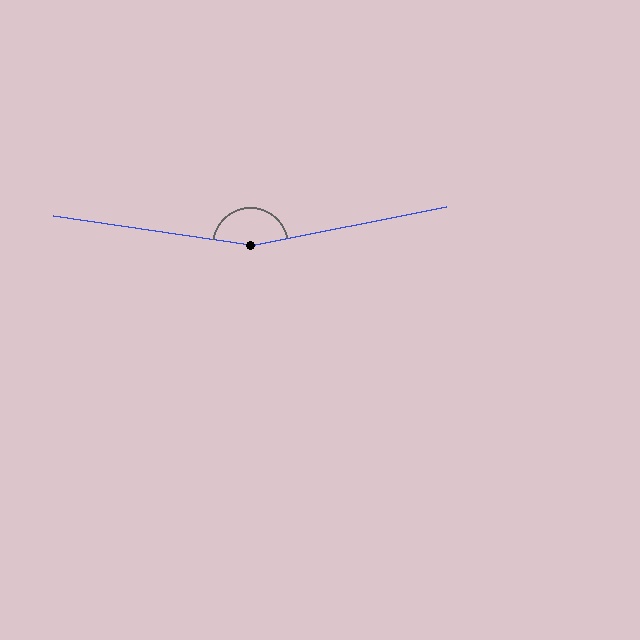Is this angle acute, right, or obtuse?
It is obtuse.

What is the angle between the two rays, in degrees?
Approximately 160 degrees.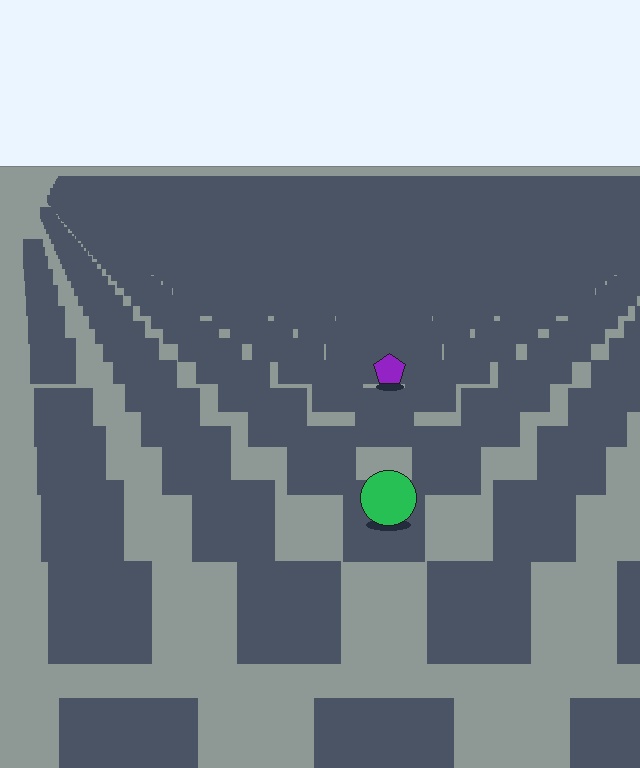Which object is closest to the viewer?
The green circle is closest. The texture marks near it are larger and more spread out.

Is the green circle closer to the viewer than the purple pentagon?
Yes. The green circle is closer — you can tell from the texture gradient: the ground texture is coarser near it.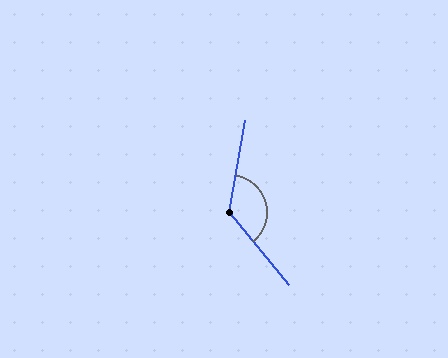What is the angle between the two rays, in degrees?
Approximately 130 degrees.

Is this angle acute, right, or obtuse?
It is obtuse.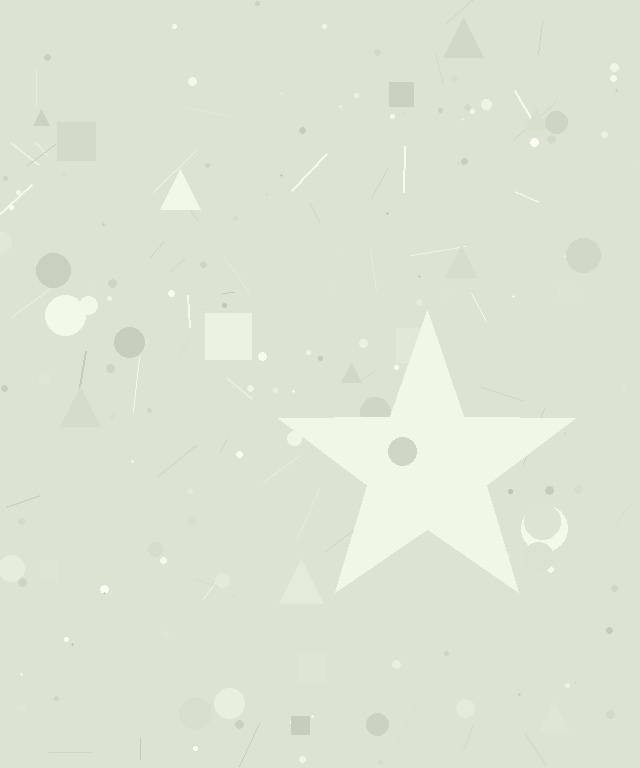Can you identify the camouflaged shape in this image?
The camouflaged shape is a star.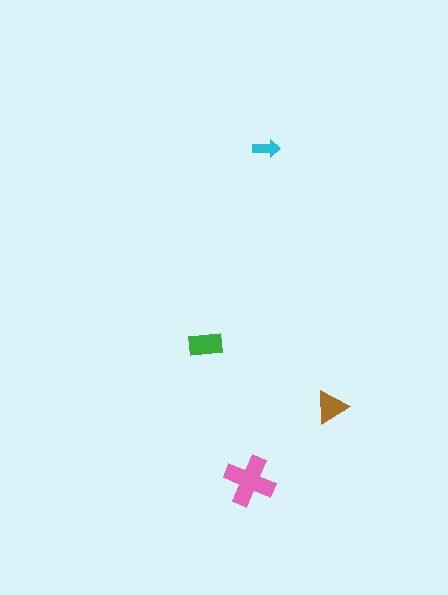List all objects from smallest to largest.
The cyan arrow, the brown triangle, the green rectangle, the pink cross.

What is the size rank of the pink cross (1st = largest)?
1st.